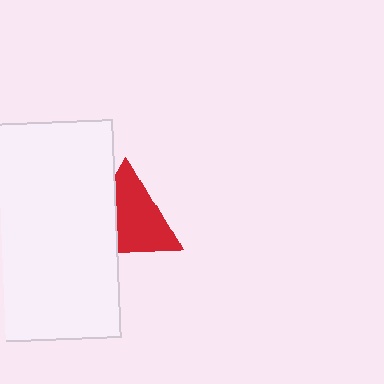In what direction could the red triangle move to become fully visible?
The red triangle could move right. That would shift it out from behind the white rectangle entirely.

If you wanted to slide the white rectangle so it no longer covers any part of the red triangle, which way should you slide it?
Slide it left — that is the most direct way to separate the two shapes.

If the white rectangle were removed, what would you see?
You would see the complete red triangle.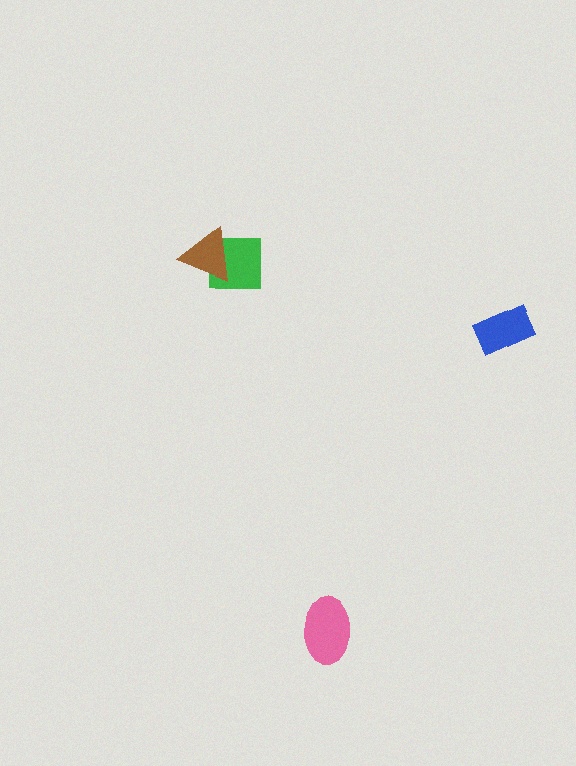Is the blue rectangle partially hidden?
No, no other shape covers it.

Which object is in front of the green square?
The brown triangle is in front of the green square.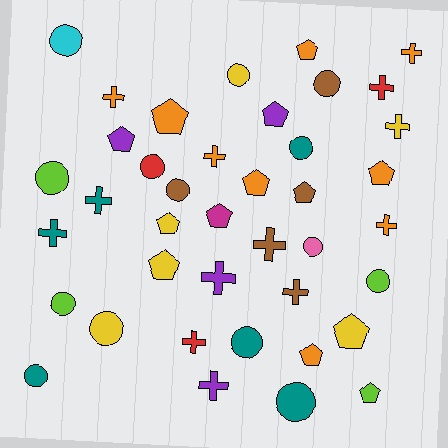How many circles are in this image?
There are 14 circles.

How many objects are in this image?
There are 40 objects.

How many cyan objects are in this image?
There is 1 cyan object.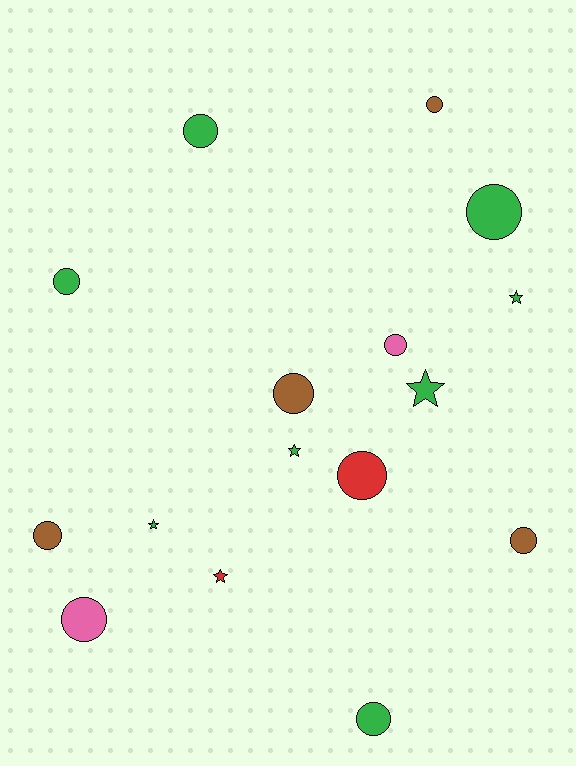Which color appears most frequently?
Green, with 8 objects.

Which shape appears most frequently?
Circle, with 11 objects.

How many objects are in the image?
There are 16 objects.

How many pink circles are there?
There are 2 pink circles.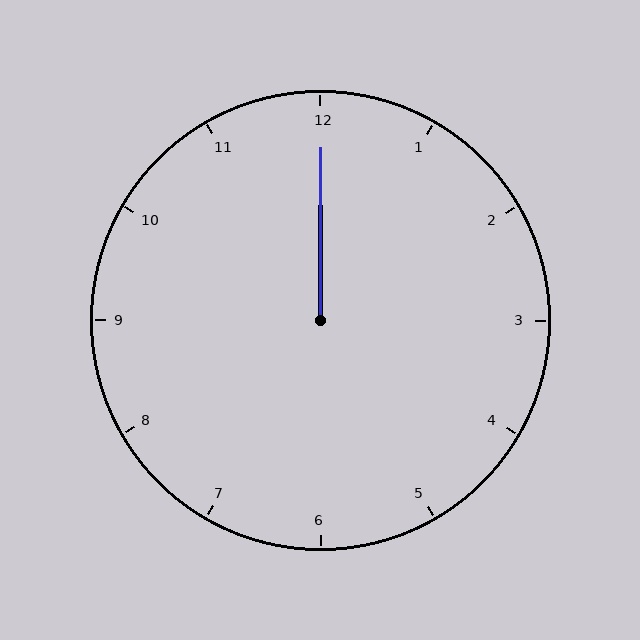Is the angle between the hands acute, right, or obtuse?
It is acute.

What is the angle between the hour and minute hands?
Approximately 0 degrees.